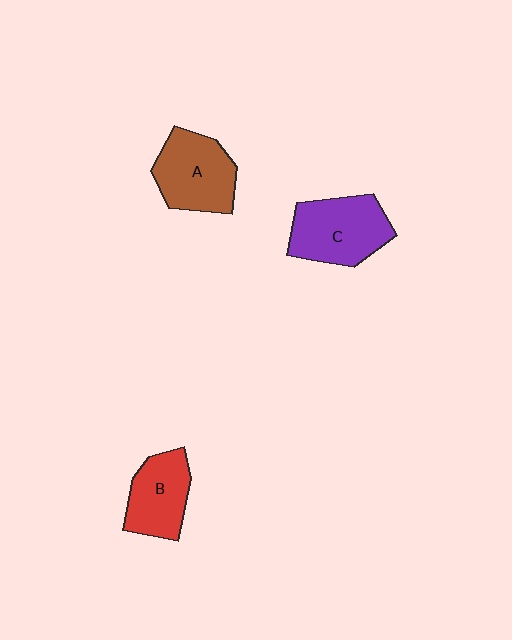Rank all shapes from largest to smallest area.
From largest to smallest: C (purple), A (brown), B (red).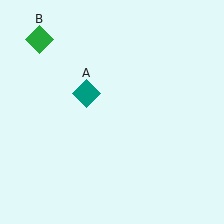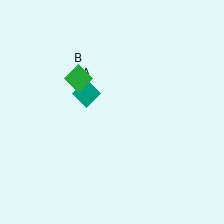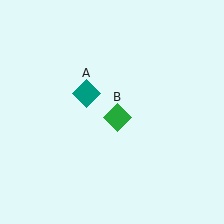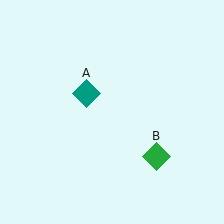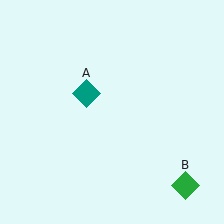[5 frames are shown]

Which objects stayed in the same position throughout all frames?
Teal diamond (object A) remained stationary.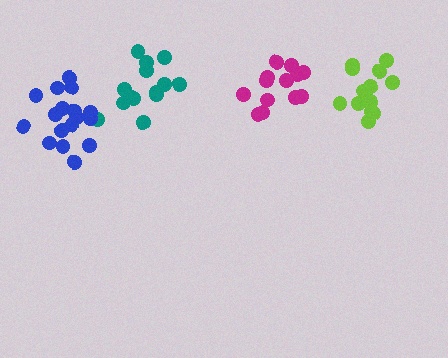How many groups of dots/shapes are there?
There are 4 groups.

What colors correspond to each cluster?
The clusters are colored: magenta, lime, teal, blue.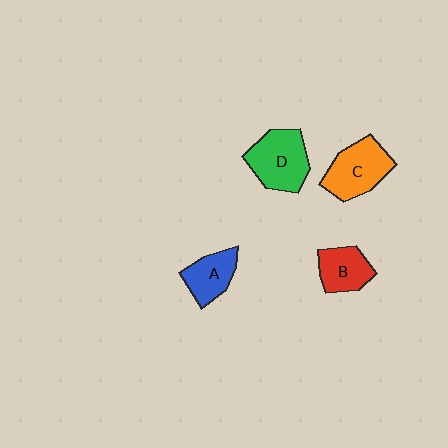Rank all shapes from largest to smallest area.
From largest to smallest: D (green), C (orange), B (red), A (blue).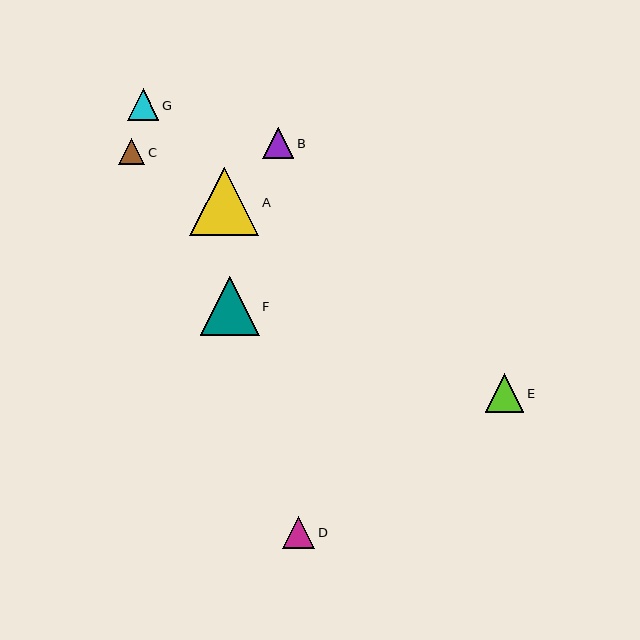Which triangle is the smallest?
Triangle C is the smallest with a size of approximately 26 pixels.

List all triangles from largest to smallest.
From largest to smallest: A, F, E, D, G, B, C.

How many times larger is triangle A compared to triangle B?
Triangle A is approximately 2.2 times the size of triangle B.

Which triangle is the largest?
Triangle A is the largest with a size of approximately 69 pixels.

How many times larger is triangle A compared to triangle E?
Triangle A is approximately 1.8 times the size of triangle E.